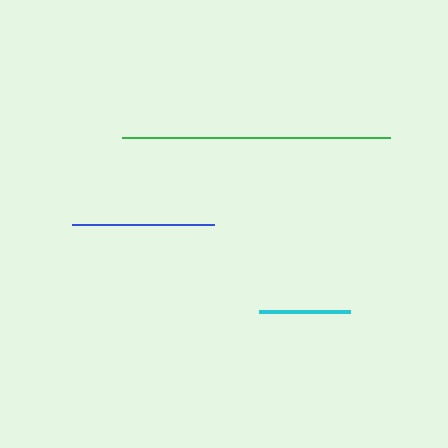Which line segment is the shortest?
The cyan line is the shortest at approximately 91 pixels.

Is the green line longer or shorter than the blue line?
The green line is longer than the blue line.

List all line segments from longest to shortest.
From longest to shortest: green, blue, cyan.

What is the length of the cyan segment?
The cyan segment is approximately 91 pixels long.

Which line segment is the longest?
The green line is the longest at approximately 268 pixels.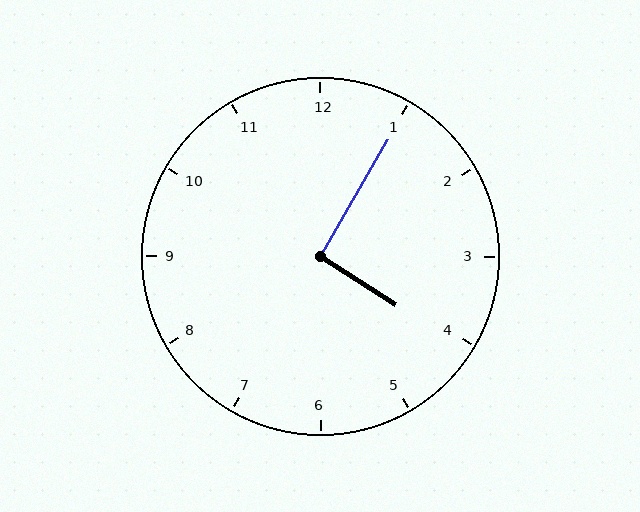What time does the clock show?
4:05.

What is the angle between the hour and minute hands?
Approximately 92 degrees.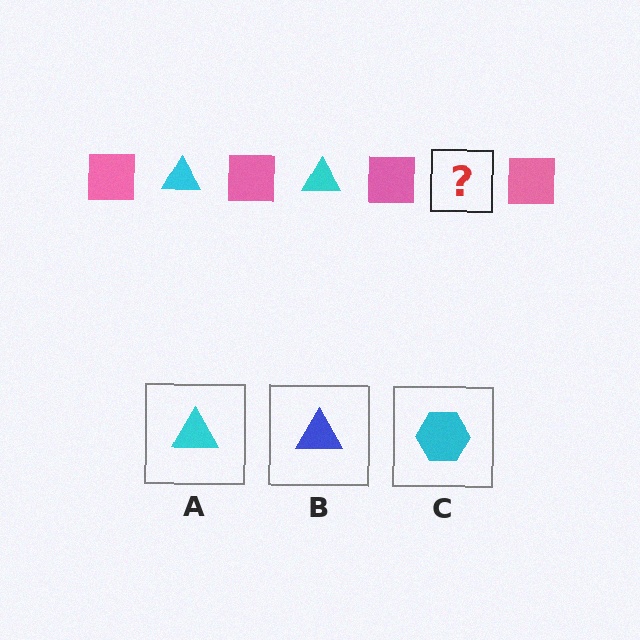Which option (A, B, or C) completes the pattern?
A.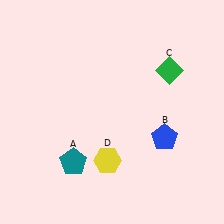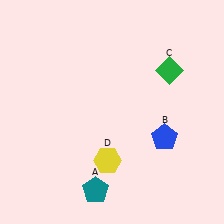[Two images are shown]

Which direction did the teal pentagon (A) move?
The teal pentagon (A) moved down.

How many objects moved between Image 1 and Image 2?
1 object moved between the two images.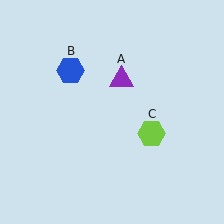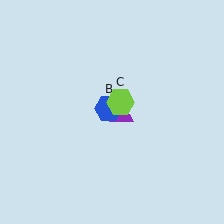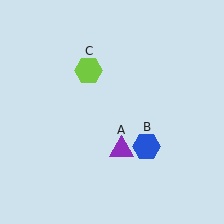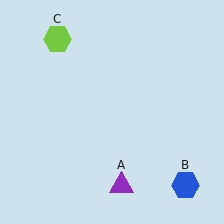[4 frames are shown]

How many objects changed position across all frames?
3 objects changed position: purple triangle (object A), blue hexagon (object B), lime hexagon (object C).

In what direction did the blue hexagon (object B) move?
The blue hexagon (object B) moved down and to the right.